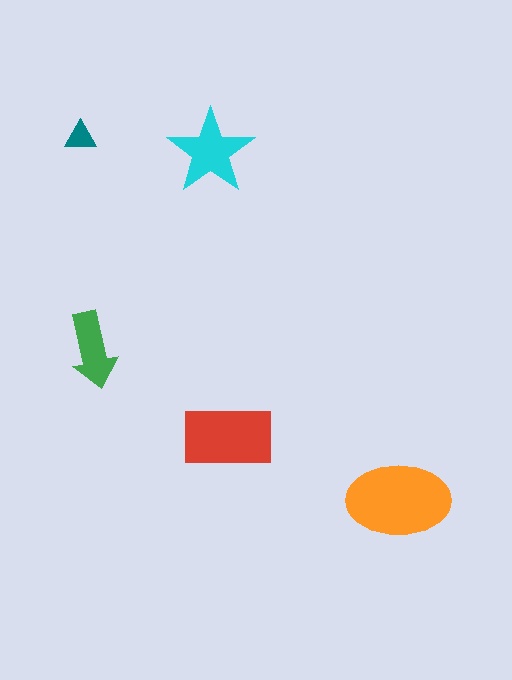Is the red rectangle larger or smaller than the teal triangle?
Larger.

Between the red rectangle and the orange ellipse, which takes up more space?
The orange ellipse.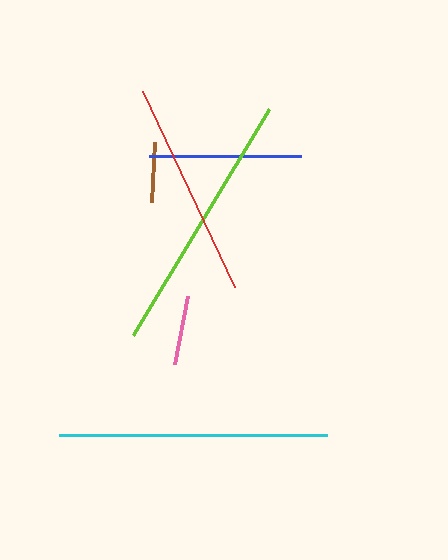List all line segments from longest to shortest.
From longest to shortest: cyan, lime, red, blue, pink, brown.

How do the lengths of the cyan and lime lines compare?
The cyan and lime lines are approximately the same length.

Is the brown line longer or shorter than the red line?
The red line is longer than the brown line.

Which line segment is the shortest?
The brown line is the shortest at approximately 60 pixels.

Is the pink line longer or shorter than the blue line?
The blue line is longer than the pink line.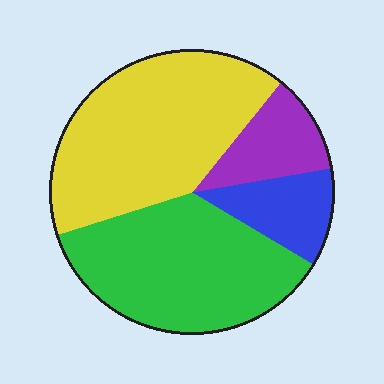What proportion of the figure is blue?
Blue covers around 10% of the figure.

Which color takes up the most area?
Yellow, at roughly 40%.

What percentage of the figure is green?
Green takes up between a quarter and a half of the figure.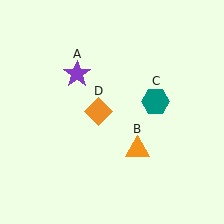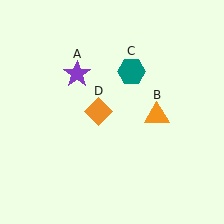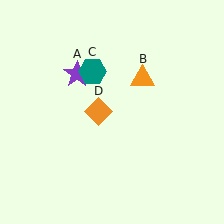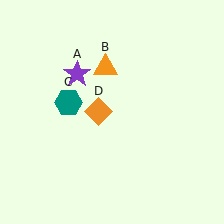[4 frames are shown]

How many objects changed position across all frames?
2 objects changed position: orange triangle (object B), teal hexagon (object C).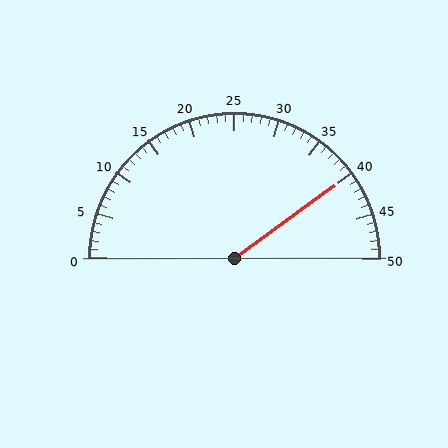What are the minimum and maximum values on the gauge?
The gauge ranges from 0 to 50.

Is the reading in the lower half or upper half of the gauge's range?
The reading is in the upper half of the range (0 to 50).